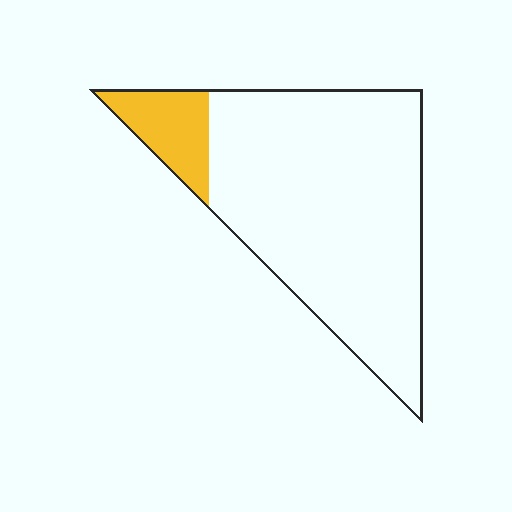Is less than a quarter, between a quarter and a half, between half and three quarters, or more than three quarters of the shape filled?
Less than a quarter.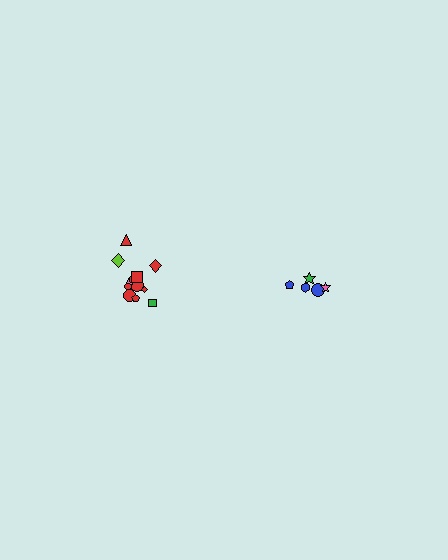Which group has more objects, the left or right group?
The left group.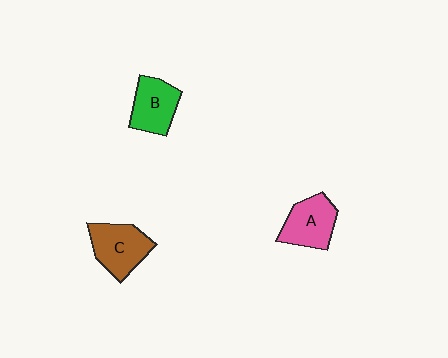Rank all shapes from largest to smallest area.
From largest to smallest: C (brown), A (pink), B (green).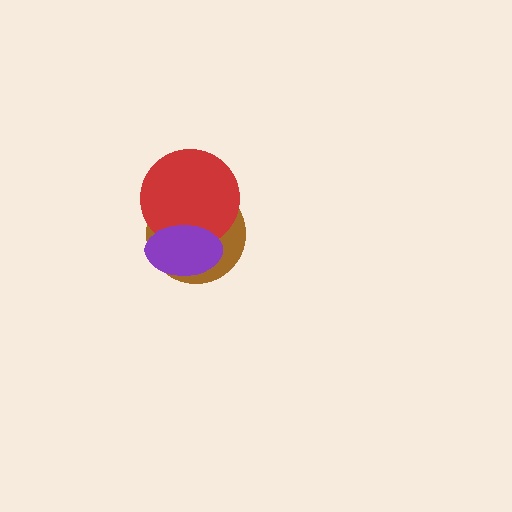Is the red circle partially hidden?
Yes, it is partially covered by another shape.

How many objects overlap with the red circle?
2 objects overlap with the red circle.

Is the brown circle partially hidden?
Yes, it is partially covered by another shape.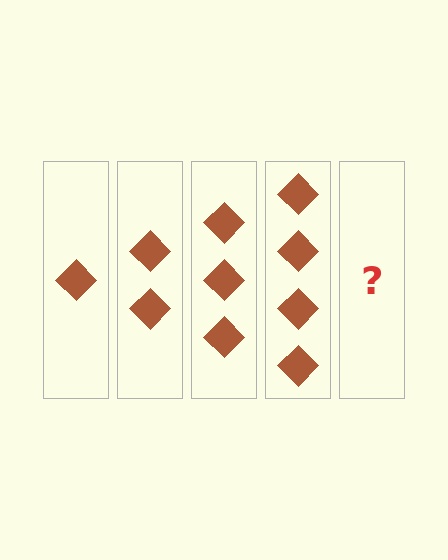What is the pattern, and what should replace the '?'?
The pattern is that each step adds one more diamond. The '?' should be 5 diamonds.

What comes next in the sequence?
The next element should be 5 diamonds.